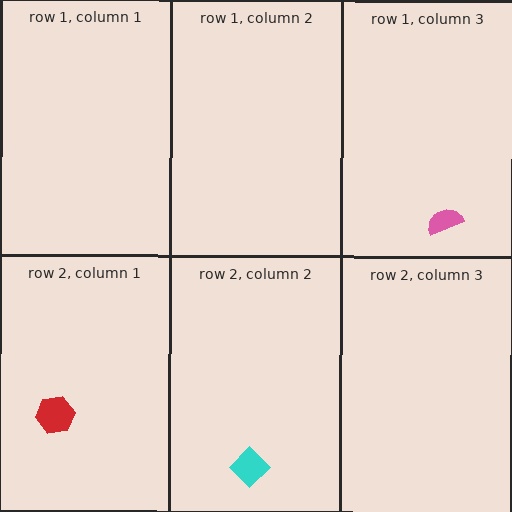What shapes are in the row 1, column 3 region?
The pink semicircle.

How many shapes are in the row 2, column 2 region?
1.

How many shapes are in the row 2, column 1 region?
1.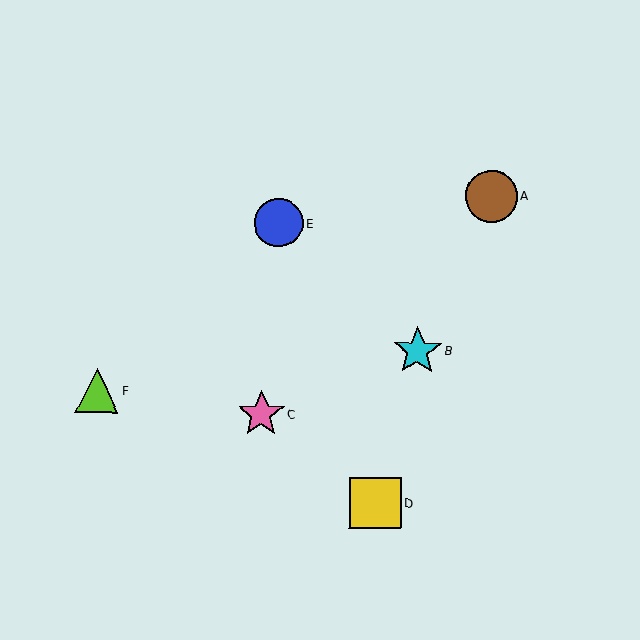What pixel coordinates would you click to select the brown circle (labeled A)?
Click at (492, 196) to select the brown circle A.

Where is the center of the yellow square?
The center of the yellow square is at (375, 503).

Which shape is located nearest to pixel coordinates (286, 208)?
The blue circle (labeled E) at (278, 223) is nearest to that location.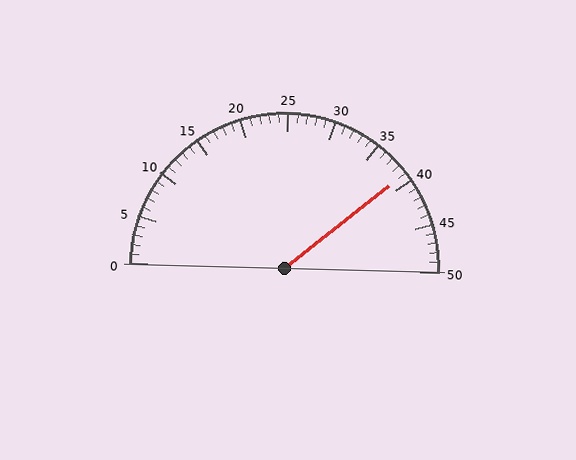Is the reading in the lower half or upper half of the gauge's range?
The reading is in the upper half of the range (0 to 50).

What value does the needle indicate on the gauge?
The needle indicates approximately 39.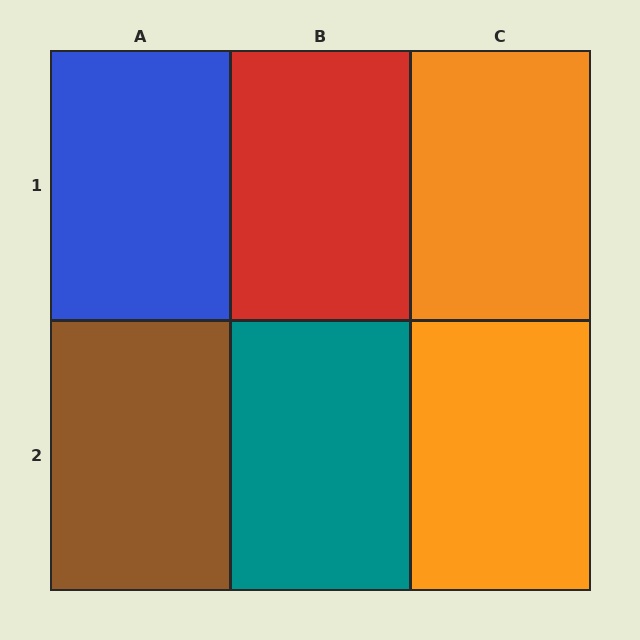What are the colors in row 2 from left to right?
Brown, teal, orange.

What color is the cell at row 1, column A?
Blue.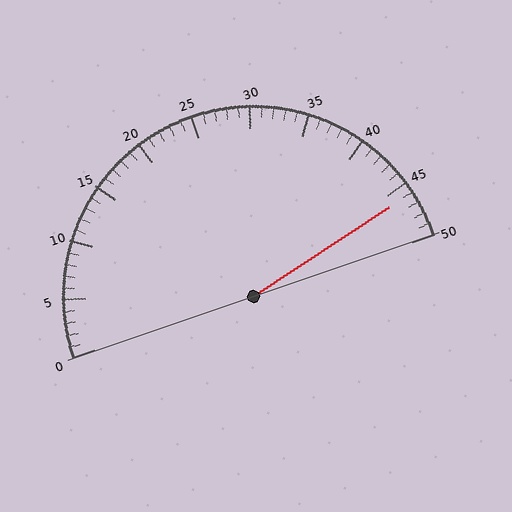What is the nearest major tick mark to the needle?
The nearest major tick mark is 45.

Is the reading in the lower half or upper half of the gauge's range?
The reading is in the upper half of the range (0 to 50).